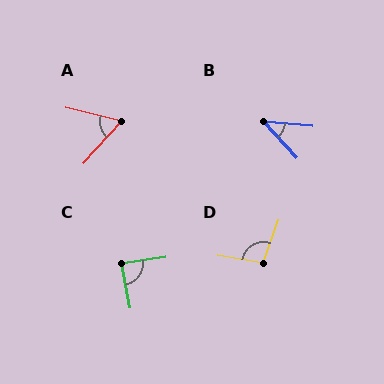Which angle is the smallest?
B, at approximately 43 degrees.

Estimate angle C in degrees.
Approximately 87 degrees.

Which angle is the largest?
D, at approximately 101 degrees.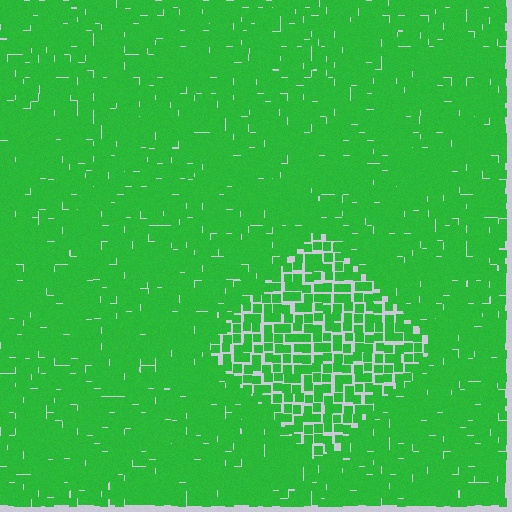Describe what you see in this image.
The image contains small green elements arranged at two different densities. A diamond-shaped region is visible where the elements are less densely packed than the surrounding area.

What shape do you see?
I see a diamond.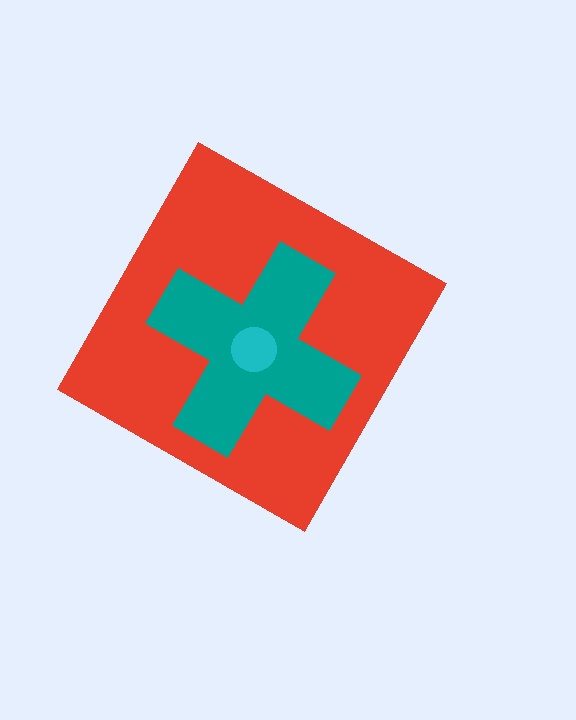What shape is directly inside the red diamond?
The teal cross.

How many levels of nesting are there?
3.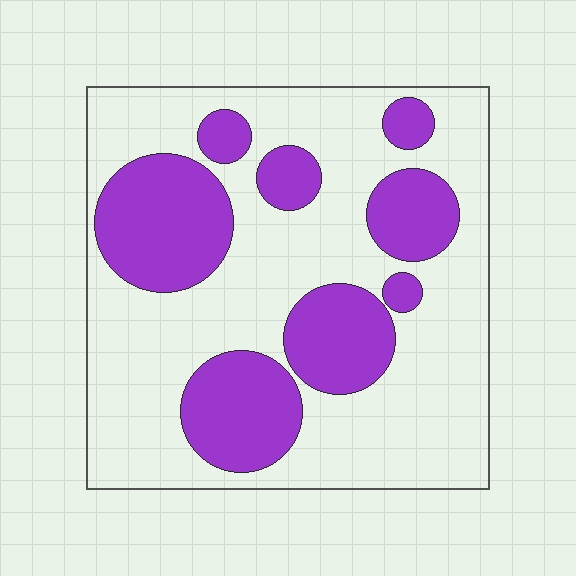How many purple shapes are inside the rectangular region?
8.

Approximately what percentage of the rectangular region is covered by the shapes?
Approximately 35%.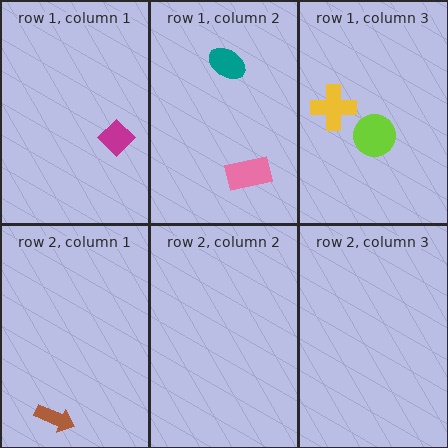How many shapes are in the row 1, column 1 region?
1.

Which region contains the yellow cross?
The row 1, column 3 region.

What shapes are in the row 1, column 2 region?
The teal ellipse, the pink rectangle.